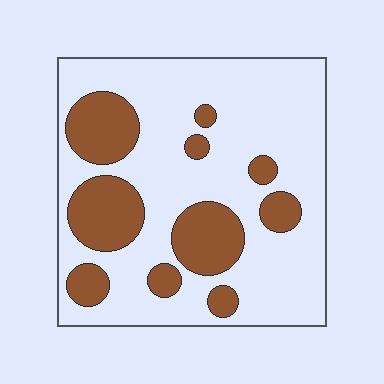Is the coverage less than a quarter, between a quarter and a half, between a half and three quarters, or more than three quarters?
Between a quarter and a half.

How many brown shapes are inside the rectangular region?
10.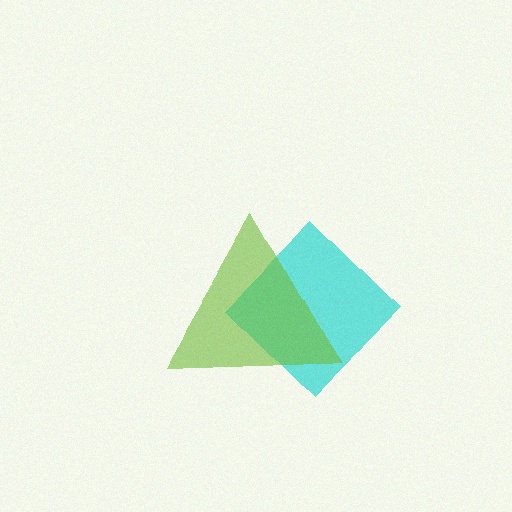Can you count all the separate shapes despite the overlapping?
Yes, there are 2 separate shapes.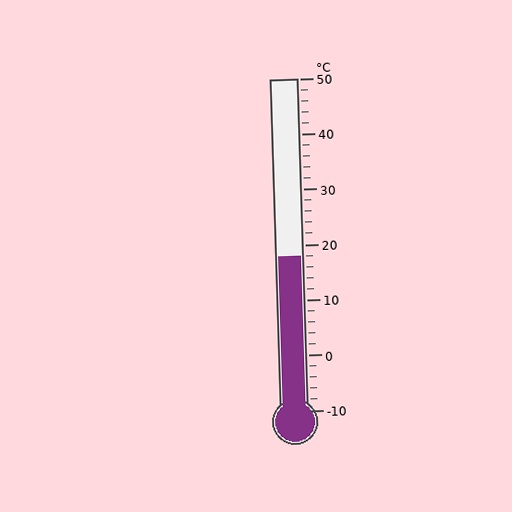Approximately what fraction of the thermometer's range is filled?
The thermometer is filled to approximately 45% of its range.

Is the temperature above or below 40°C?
The temperature is below 40°C.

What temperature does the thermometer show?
The thermometer shows approximately 18°C.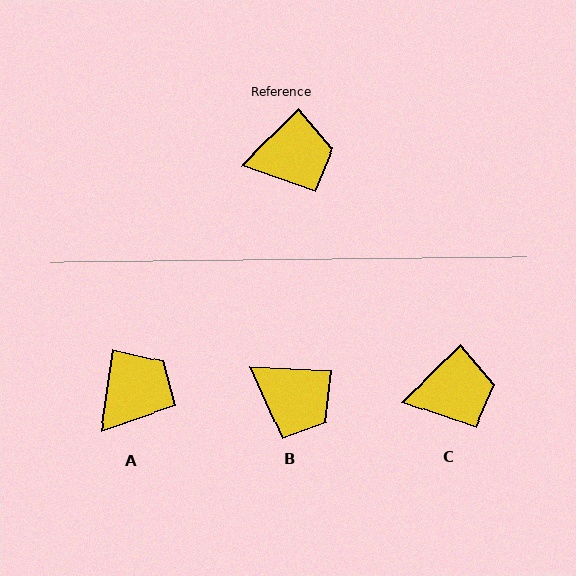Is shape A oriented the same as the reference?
No, it is off by about 37 degrees.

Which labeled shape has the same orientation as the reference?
C.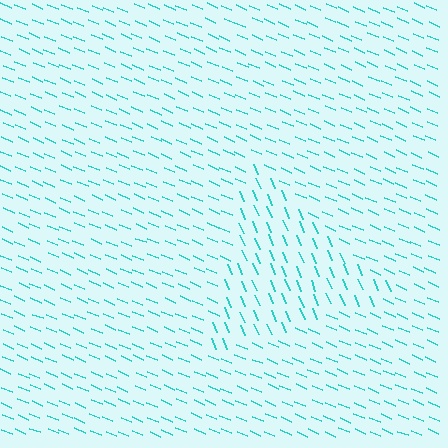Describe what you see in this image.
The image is filled with small cyan line segments. A triangle region in the image has lines oriented differently from the surrounding lines, creating a visible texture boundary.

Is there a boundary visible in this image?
Yes, there is a texture boundary formed by a change in line orientation.